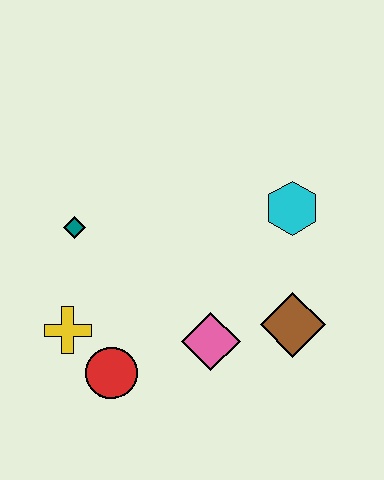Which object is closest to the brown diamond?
The pink diamond is closest to the brown diamond.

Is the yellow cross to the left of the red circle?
Yes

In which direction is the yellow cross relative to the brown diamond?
The yellow cross is to the left of the brown diamond.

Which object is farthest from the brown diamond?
The teal diamond is farthest from the brown diamond.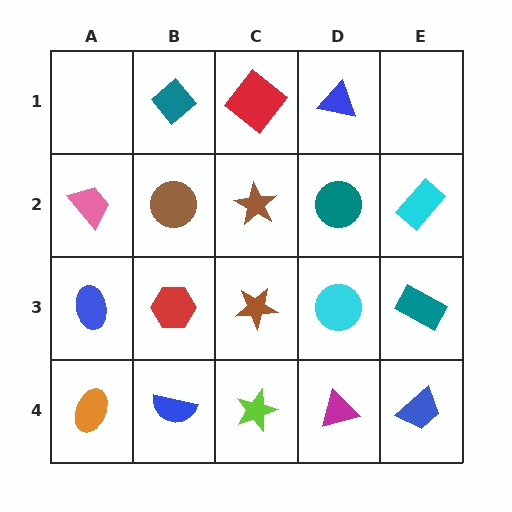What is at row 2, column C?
A brown star.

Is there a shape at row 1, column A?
No, that cell is empty.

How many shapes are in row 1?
3 shapes.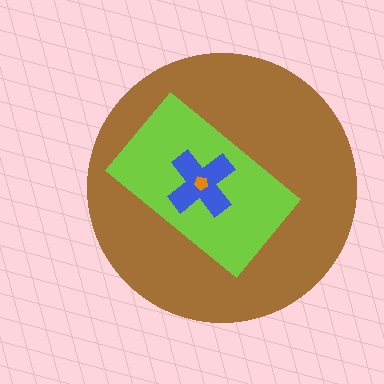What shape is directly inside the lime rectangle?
The blue cross.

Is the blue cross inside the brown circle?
Yes.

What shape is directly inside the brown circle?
The lime rectangle.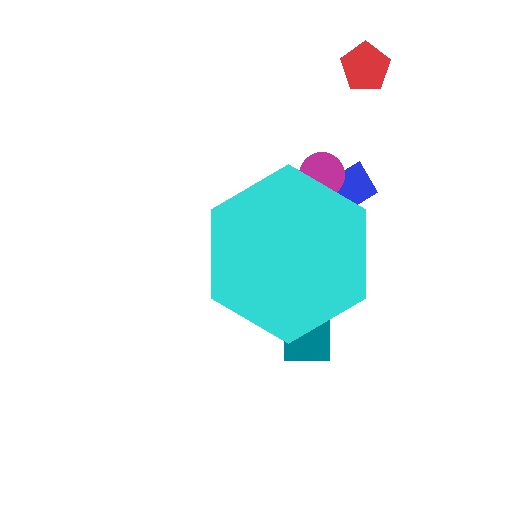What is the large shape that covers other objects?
A cyan hexagon.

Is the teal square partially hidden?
Yes, the teal square is partially hidden behind the cyan hexagon.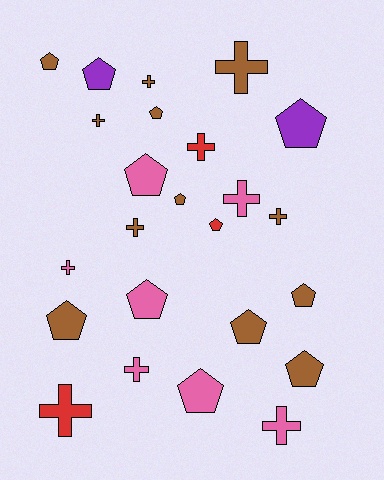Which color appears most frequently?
Brown, with 12 objects.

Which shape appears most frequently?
Pentagon, with 13 objects.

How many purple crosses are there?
There are no purple crosses.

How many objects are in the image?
There are 24 objects.